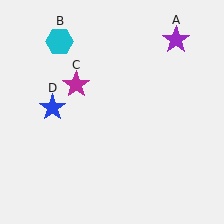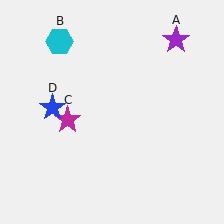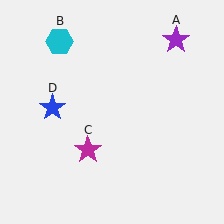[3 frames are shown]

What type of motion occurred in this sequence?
The magenta star (object C) rotated counterclockwise around the center of the scene.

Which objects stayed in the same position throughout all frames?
Purple star (object A) and cyan hexagon (object B) and blue star (object D) remained stationary.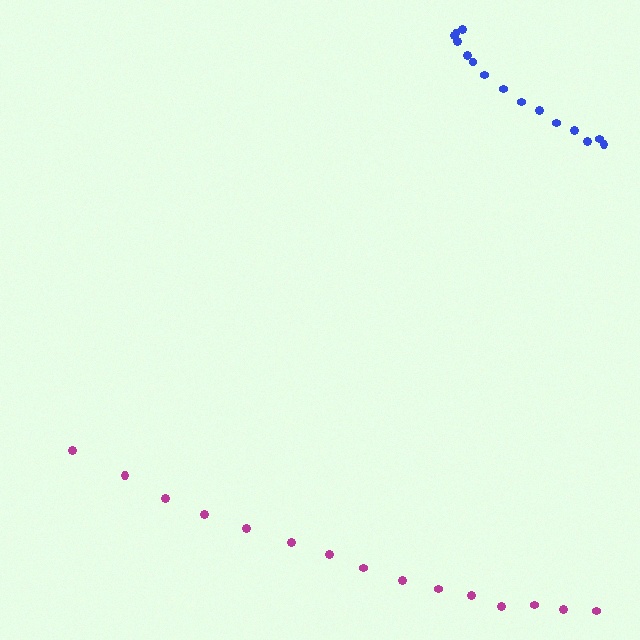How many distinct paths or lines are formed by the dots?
There are 2 distinct paths.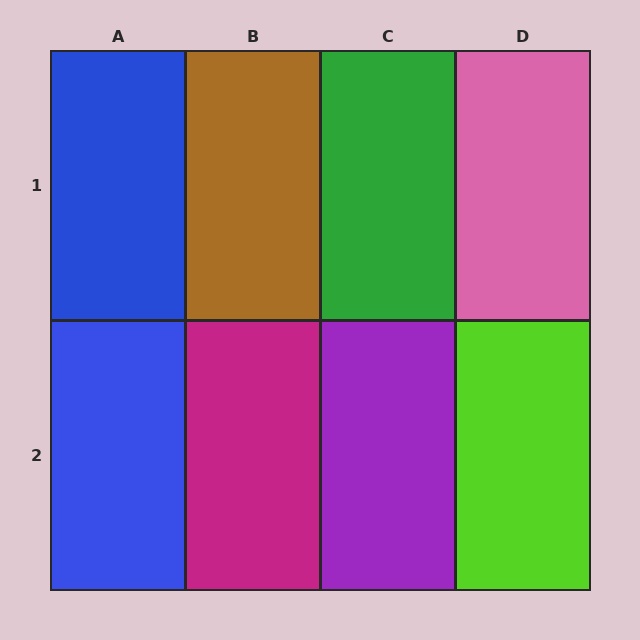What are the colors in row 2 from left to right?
Blue, magenta, purple, lime.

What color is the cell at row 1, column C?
Green.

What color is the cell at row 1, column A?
Blue.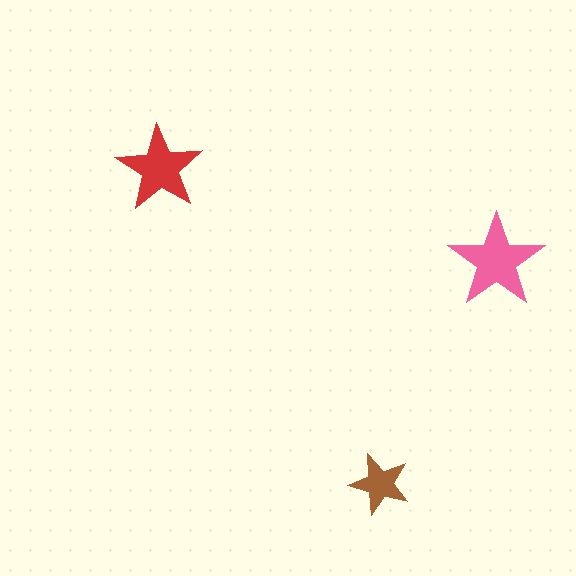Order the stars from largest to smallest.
the pink one, the red one, the brown one.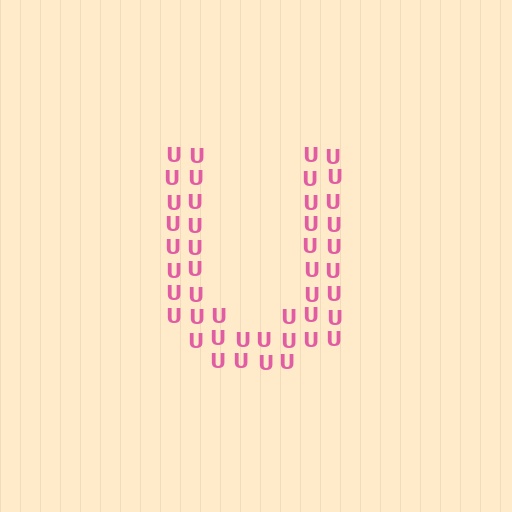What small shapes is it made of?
It is made of small letter U's.